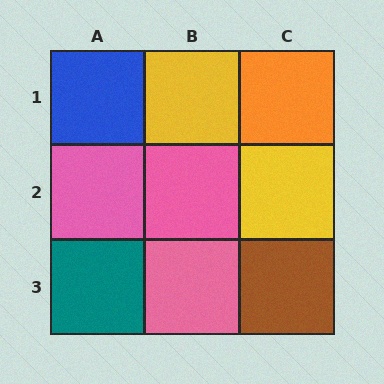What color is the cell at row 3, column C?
Brown.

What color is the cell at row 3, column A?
Teal.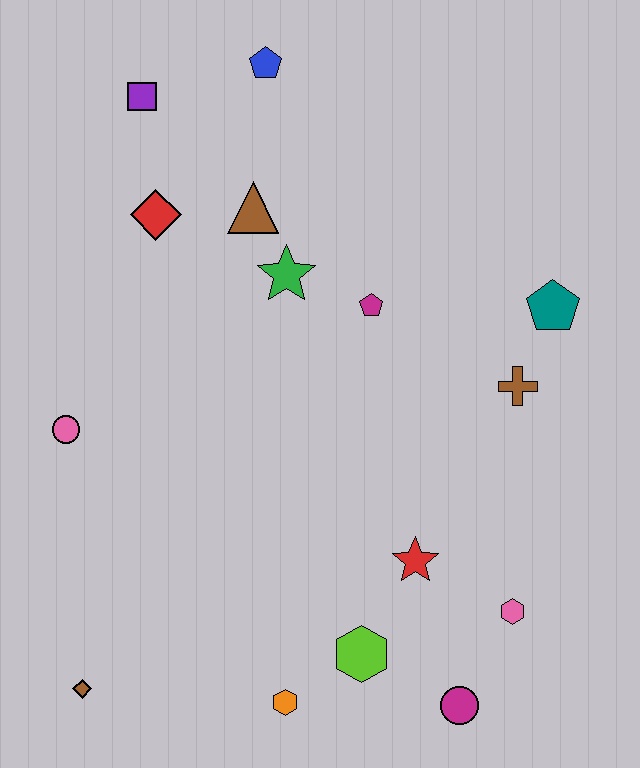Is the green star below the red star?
No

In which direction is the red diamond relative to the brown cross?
The red diamond is to the left of the brown cross.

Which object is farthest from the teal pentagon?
The brown diamond is farthest from the teal pentagon.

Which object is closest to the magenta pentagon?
The green star is closest to the magenta pentagon.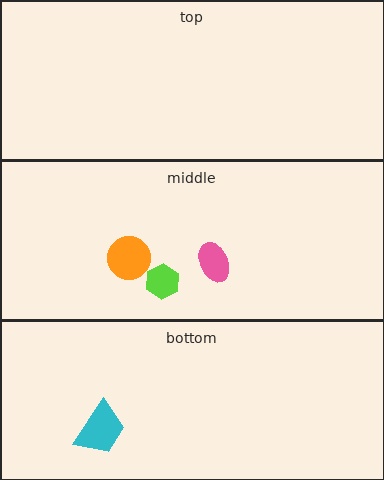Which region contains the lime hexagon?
The middle region.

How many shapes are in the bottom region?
1.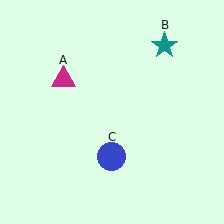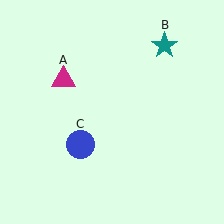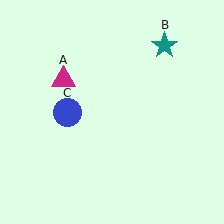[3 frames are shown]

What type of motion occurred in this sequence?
The blue circle (object C) rotated clockwise around the center of the scene.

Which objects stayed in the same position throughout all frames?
Magenta triangle (object A) and teal star (object B) remained stationary.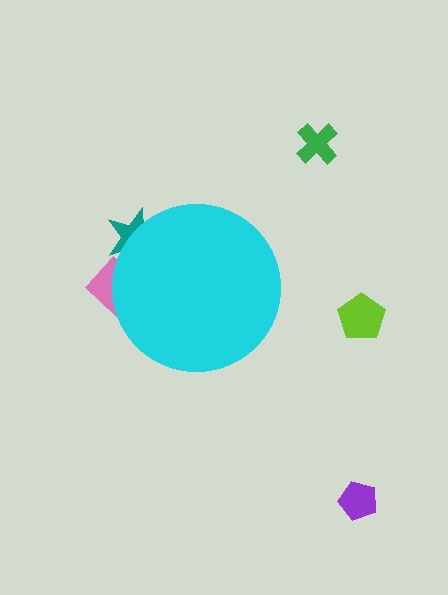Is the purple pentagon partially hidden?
No, the purple pentagon is fully visible.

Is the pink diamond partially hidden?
Yes, the pink diamond is partially hidden behind the cyan circle.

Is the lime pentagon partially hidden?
No, the lime pentagon is fully visible.